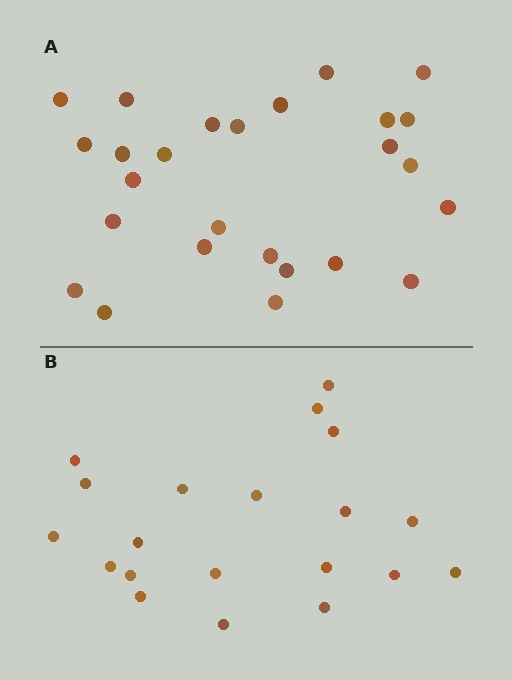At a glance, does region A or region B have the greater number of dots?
Region A (the top region) has more dots.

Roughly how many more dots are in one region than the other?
Region A has about 6 more dots than region B.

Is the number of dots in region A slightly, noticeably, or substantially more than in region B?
Region A has noticeably more, but not dramatically so. The ratio is roughly 1.3 to 1.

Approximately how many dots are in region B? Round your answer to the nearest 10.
About 20 dots.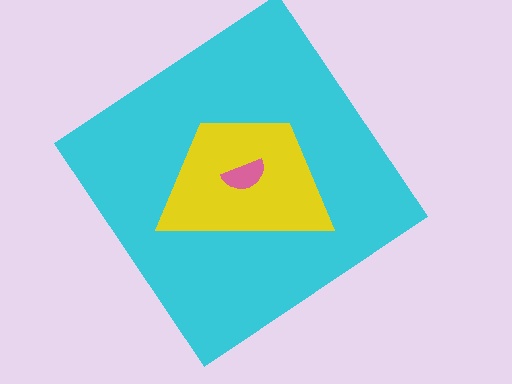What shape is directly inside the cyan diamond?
The yellow trapezoid.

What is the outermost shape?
The cyan diamond.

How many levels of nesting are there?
3.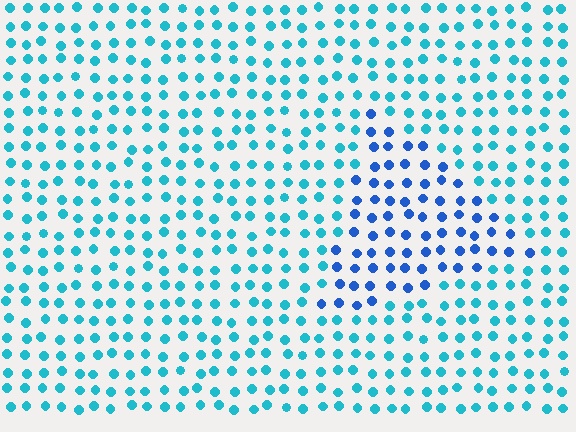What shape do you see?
I see a triangle.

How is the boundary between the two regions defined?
The boundary is defined purely by a slight shift in hue (about 34 degrees). Spacing, size, and orientation are identical on both sides.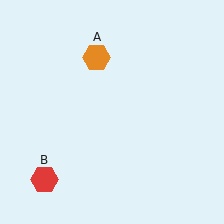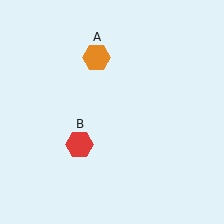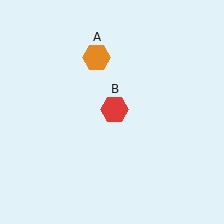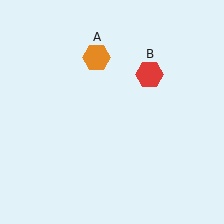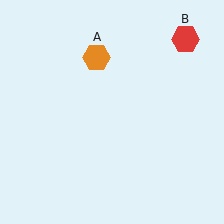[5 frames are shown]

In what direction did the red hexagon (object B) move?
The red hexagon (object B) moved up and to the right.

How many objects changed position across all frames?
1 object changed position: red hexagon (object B).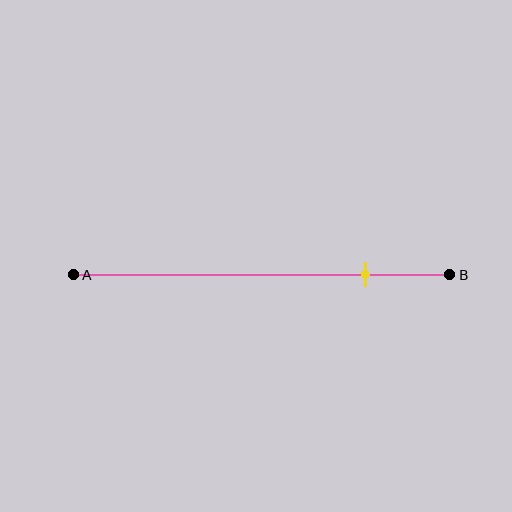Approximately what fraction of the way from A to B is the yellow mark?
The yellow mark is approximately 80% of the way from A to B.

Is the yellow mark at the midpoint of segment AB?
No, the mark is at about 80% from A, not at the 50% midpoint.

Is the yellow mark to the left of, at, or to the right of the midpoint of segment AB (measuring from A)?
The yellow mark is to the right of the midpoint of segment AB.